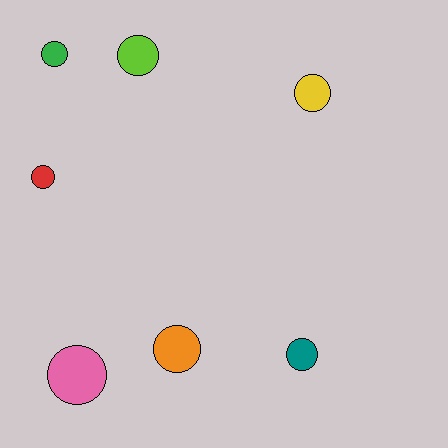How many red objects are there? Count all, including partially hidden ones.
There is 1 red object.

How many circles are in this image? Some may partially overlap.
There are 7 circles.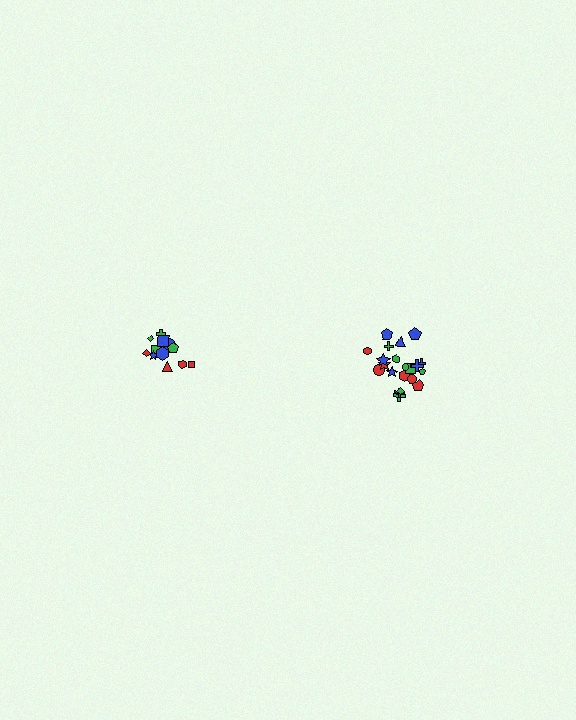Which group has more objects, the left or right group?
The right group.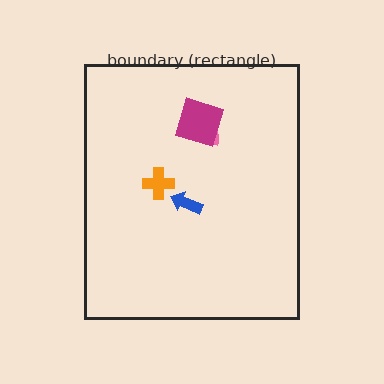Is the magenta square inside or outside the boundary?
Inside.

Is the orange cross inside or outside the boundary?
Inside.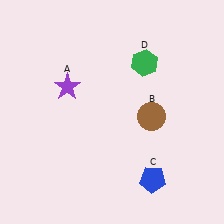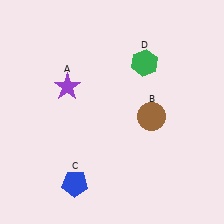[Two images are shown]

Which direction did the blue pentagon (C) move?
The blue pentagon (C) moved left.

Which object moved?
The blue pentagon (C) moved left.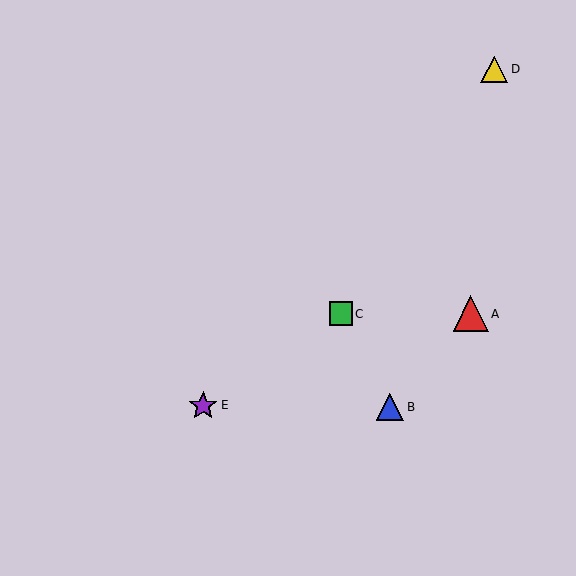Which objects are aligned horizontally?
Objects A, C are aligned horizontally.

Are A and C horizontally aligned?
Yes, both are at y≈314.